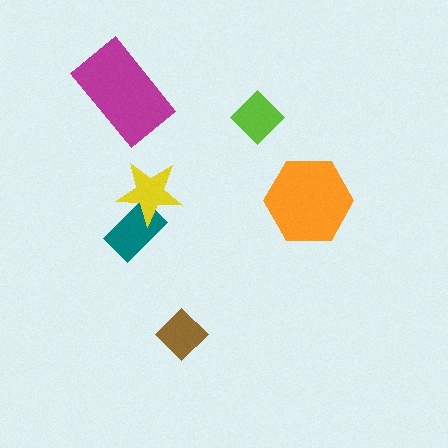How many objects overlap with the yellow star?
1 object overlaps with the yellow star.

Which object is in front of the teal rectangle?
The yellow star is in front of the teal rectangle.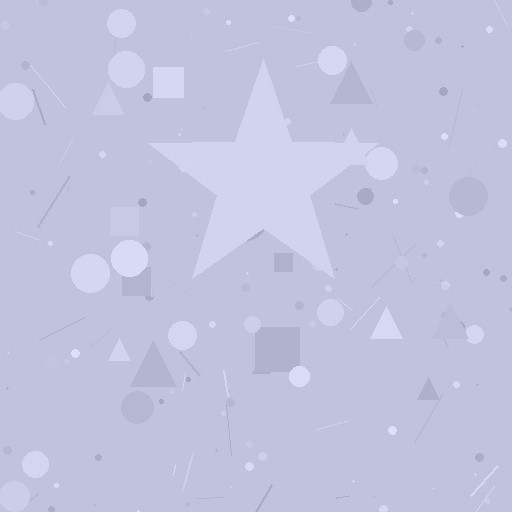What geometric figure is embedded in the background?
A star is embedded in the background.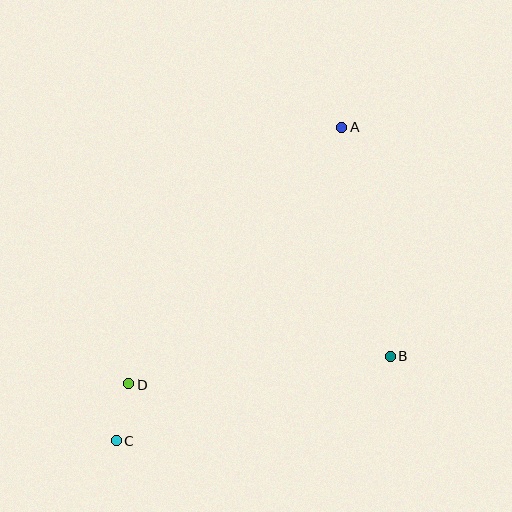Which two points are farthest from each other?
Points A and C are farthest from each other.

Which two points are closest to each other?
Points C and D are closest to each other.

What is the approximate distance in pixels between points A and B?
The distance between A and B is approximately 234 pixels.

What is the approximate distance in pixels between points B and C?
The distance between B and C is approximately 287 pixels.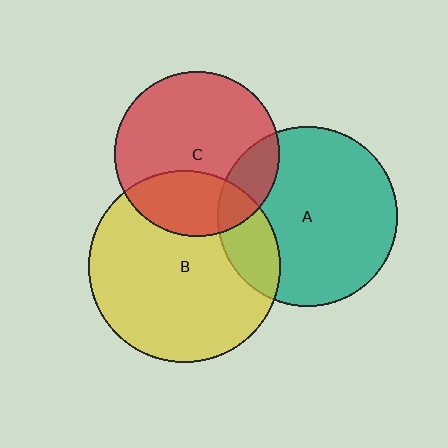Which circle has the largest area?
Circle B (yellow).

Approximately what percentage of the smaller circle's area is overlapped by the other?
Approximately 15%.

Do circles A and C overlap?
Yes.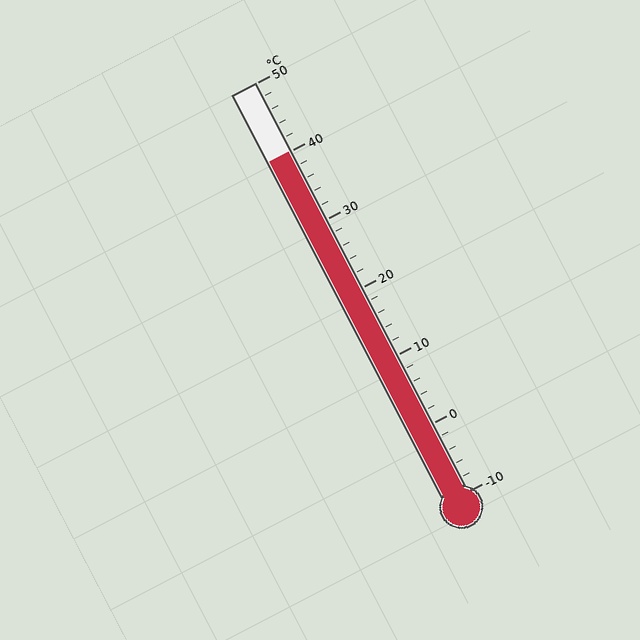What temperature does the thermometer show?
The thermometer shows approximately 40°C.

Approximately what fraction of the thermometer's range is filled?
The thermometer is filled to approximately 85% of its range.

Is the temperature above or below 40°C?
The temperature is at 40°C.